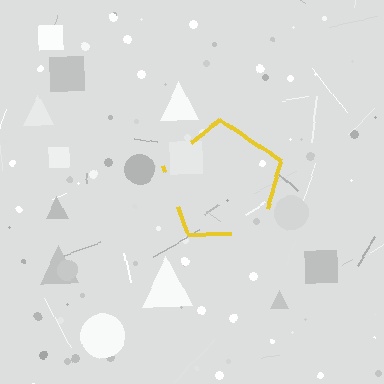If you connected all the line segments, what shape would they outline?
They would outline a pentagon.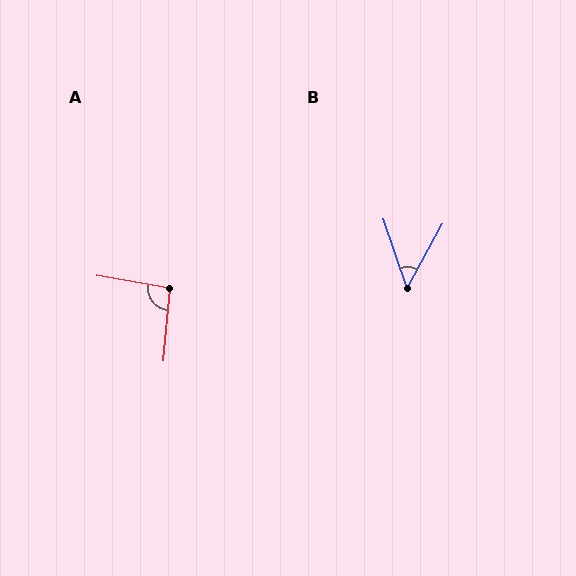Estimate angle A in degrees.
Approximately 94 degrees.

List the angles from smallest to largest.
B (47°), A (94°).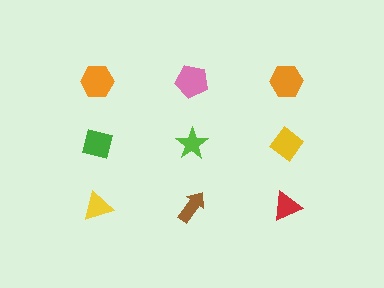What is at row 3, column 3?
A red triangle.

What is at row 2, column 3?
A yellow diamond.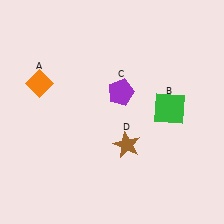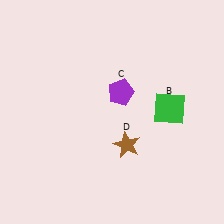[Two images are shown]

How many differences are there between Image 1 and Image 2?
There is 1 difference between the two images.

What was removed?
The orange diamond (A) was removed in Image 2.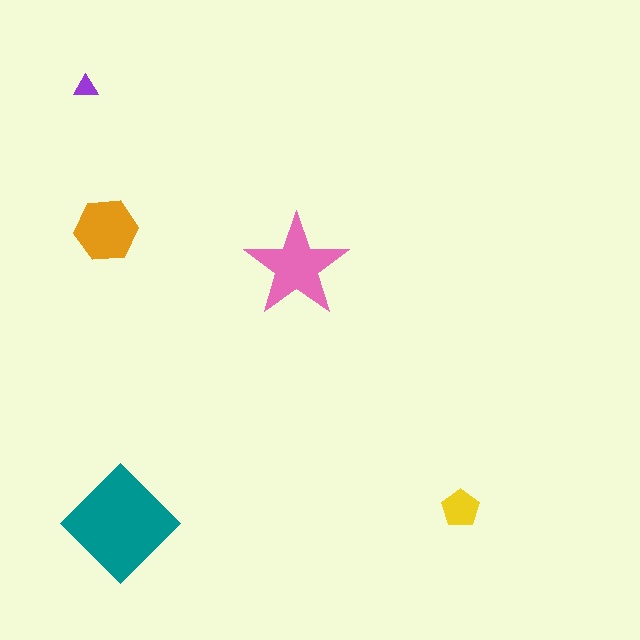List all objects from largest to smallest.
The teal diamond, the pink star, the orange hexagon, the yellow pentagon, the purple triangle.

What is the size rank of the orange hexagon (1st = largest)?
3rd.